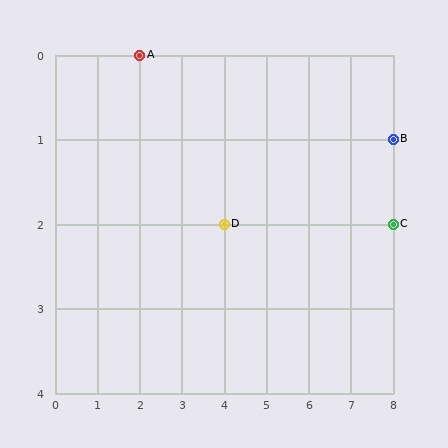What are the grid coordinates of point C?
Point C is at grid coordinates (8, 2).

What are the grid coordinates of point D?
Point D is at grid coordinates (4, 2).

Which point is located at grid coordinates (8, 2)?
Point C is at (8, 2).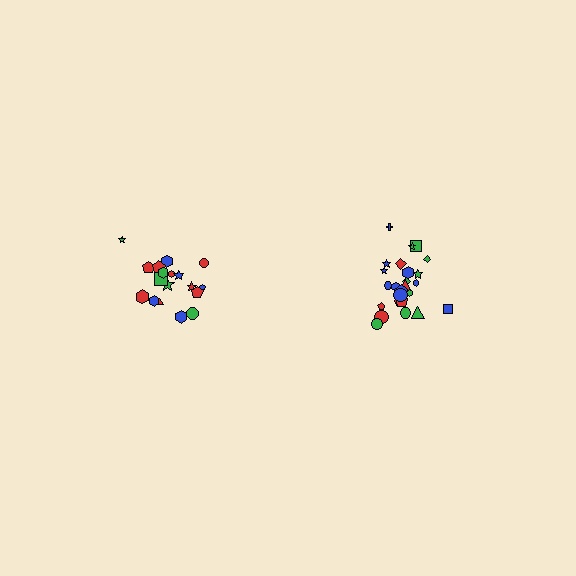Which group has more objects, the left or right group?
The right group.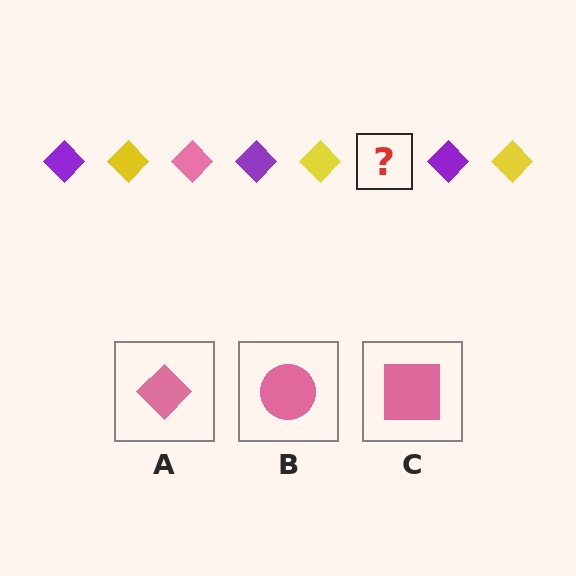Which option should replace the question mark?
Option A.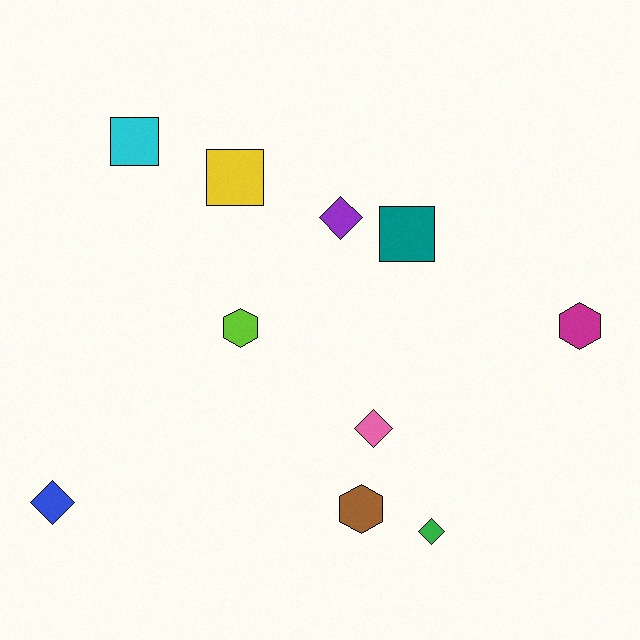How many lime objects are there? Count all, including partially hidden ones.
There is 1 lime object.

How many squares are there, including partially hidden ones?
There are 3 squares.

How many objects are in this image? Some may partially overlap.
There are 10 objects.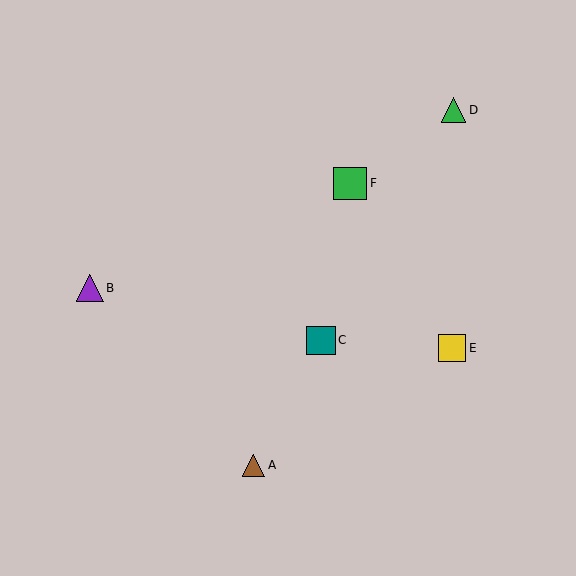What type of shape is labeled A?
Shape A is a brown triangle.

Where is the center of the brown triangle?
The center of the brown triangle is at (254, 465).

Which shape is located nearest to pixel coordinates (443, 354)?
The yellow square (labeled E) at (452, 348) is nearest to that location.